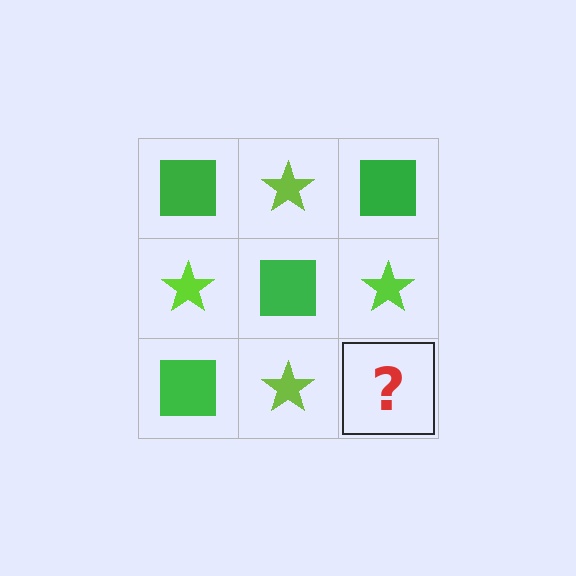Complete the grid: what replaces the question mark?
The question mark should be replaced with a green square.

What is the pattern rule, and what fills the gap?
The rule is that it alternates green square and lime star in a checkerboard pattern. The gap should be filled with a green square.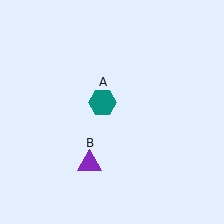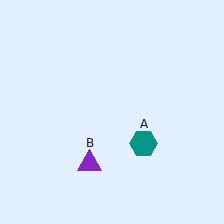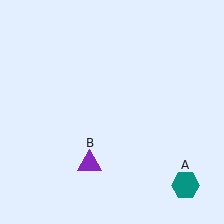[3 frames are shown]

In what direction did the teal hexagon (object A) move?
The teal hexagon (object A) moved down and to the right.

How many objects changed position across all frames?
1 object changed position: teal hexagon (object A).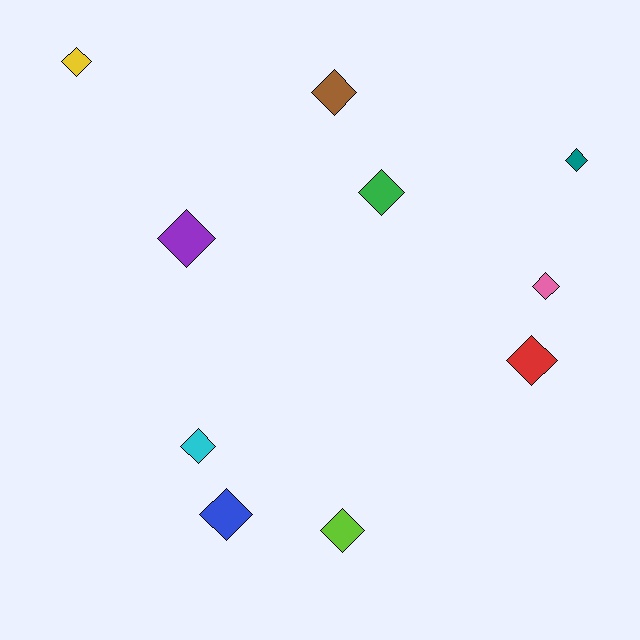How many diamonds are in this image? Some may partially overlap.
There are 10 diamonds.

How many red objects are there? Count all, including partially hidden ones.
There is 1 red object.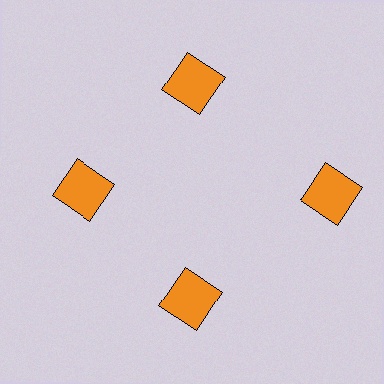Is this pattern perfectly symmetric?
No. The 4 orange squares are arranged in a ring, but one element near the 3 o'clock position is pushed outward from the center, breaking the 4-fold rotational symmetry.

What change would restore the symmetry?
The symmetry would be restored by moving it inward, back onto the ring so that all 4 squares sit at equal angles and equal distance from the center.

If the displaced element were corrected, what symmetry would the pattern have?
It would have 4-fold rotational symmetry — the pattern would map onto itself every 90 degrees.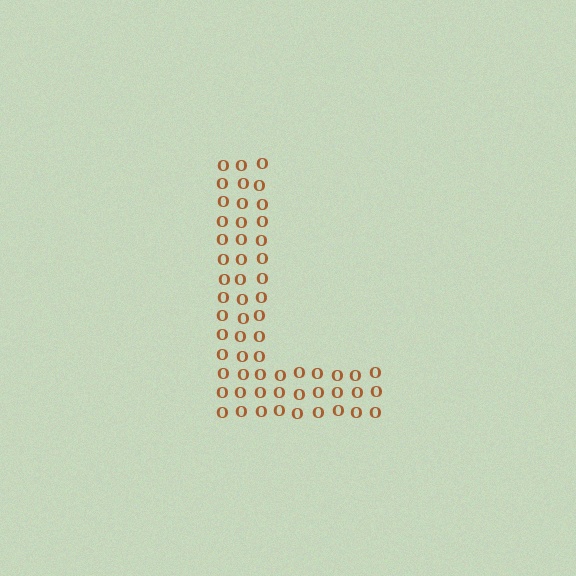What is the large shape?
The large shape is the letter L.